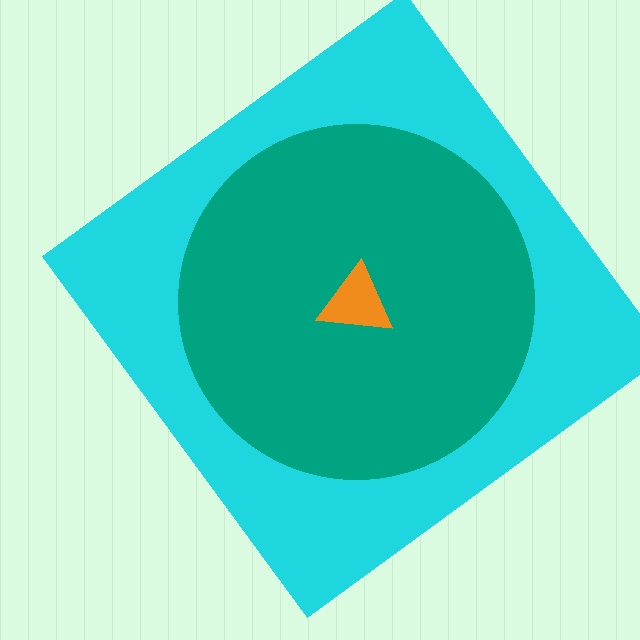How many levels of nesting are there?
3.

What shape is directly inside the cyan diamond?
The teal circle.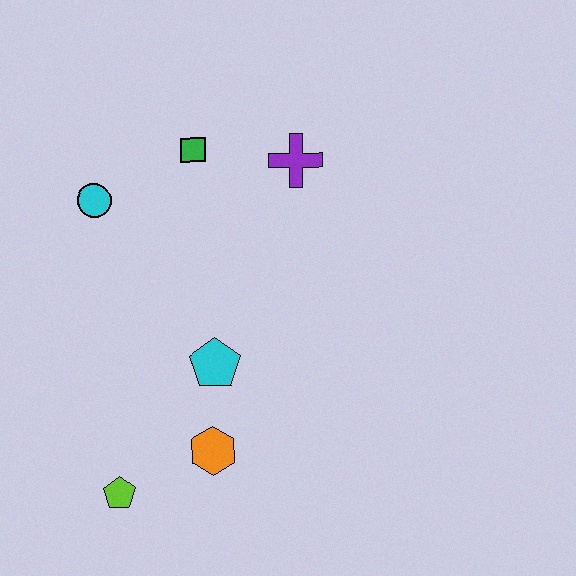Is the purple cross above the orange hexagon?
Yes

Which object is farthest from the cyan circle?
The lime pentagon is farthest from the cyan circle.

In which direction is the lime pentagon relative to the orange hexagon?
The lime pentagon is to the left of the orange hexagon.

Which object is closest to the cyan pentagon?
The orange hexagon is closest to the cyan pentagon.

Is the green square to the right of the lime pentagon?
Yes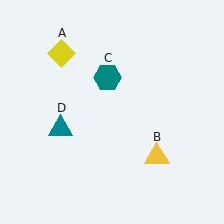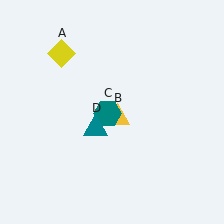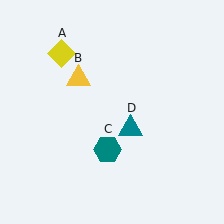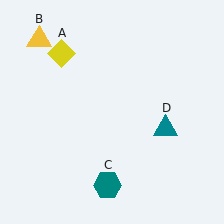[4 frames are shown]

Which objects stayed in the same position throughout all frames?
Yellow diamond (object A) remained stationary.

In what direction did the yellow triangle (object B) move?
The yellow triangle (object B) moved up and to the left.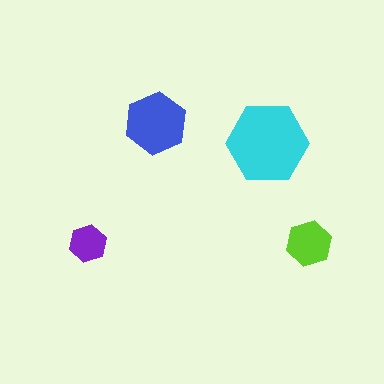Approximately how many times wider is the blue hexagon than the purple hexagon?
About 1.5 times wider.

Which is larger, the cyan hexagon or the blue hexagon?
The cyan one.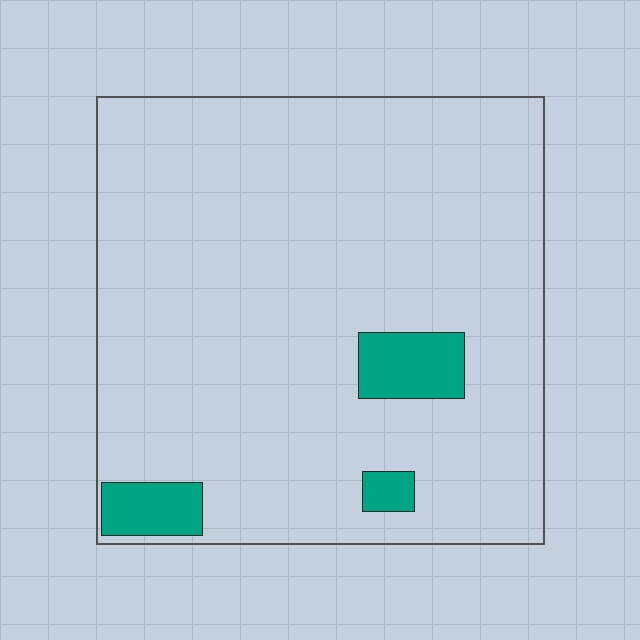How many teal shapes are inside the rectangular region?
3.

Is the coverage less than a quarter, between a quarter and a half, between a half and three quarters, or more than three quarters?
Less than a quarter.